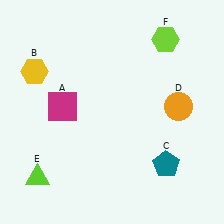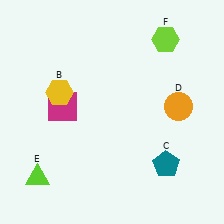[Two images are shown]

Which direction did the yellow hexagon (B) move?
The yellow hexagon (B) moved right.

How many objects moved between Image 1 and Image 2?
1 object moved between the two images.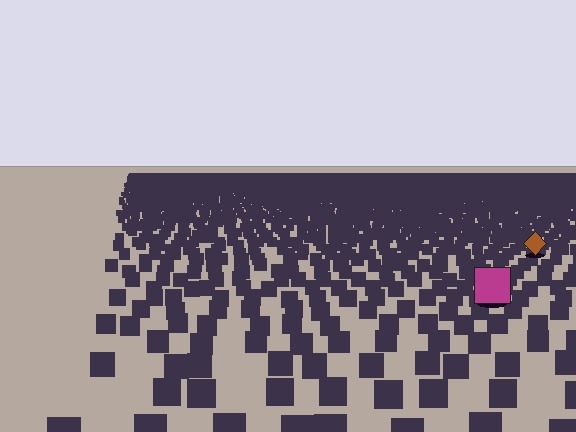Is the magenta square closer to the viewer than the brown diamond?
Yes. The magenta square is closer — you can tell from the texture gradient: the ground texture is coarser near it.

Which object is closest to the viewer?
The magenta square is closest. The texture marks near it are larger and more spread out.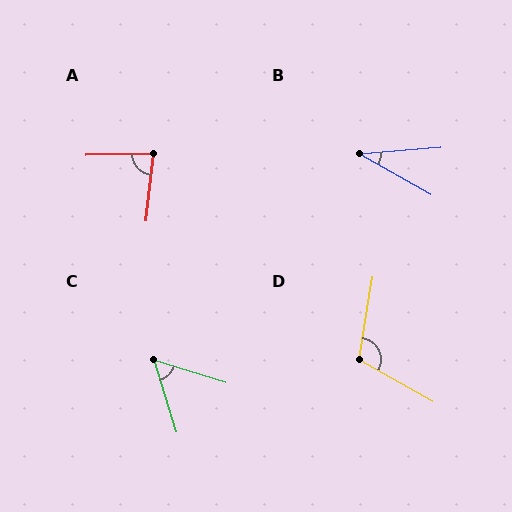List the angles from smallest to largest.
B (34°), C (56°), A (83°), D (110°).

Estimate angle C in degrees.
Approximately 56 degrees.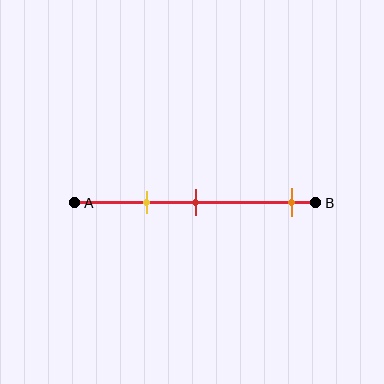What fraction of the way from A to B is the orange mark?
The orange mark is approximately 90% (0.9) of the way from A to B.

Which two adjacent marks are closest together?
The yellow and red marks are the closest adjacent pair.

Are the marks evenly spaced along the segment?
No, the marks are not evenly spaced.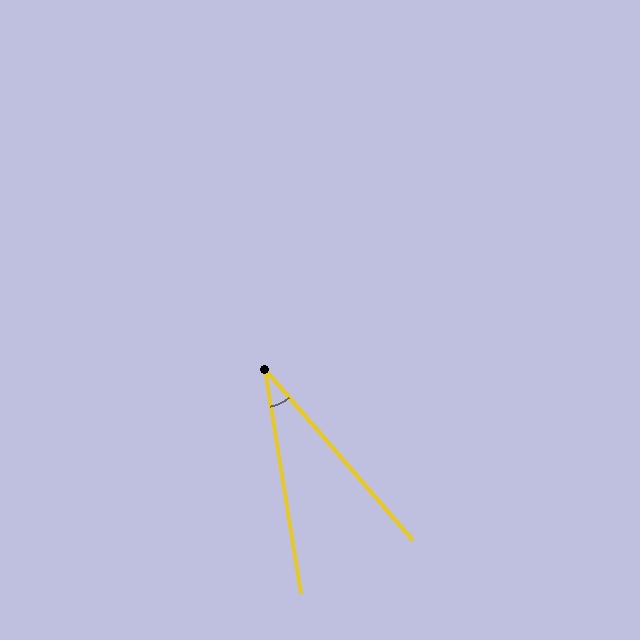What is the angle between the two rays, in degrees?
Approximately 32 degrees.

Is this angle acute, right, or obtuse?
It is acute.